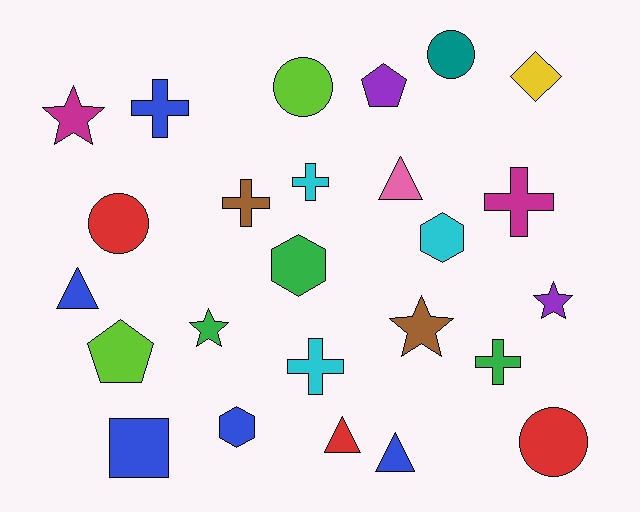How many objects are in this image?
There are 25 objects.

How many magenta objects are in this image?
There are 2 magenta objects.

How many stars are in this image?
There are 4 stars.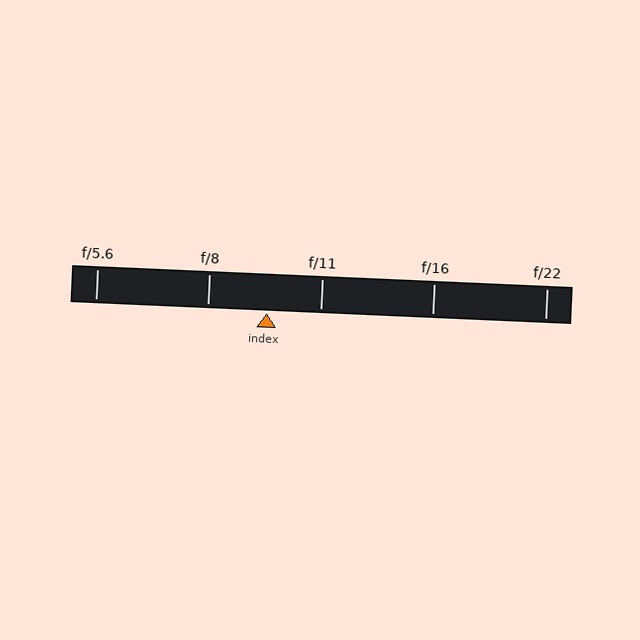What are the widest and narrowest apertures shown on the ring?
The widest aperture shown is f/5.6 and the narrowest is f/22.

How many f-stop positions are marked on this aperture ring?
There are 5 f-stop positions marked.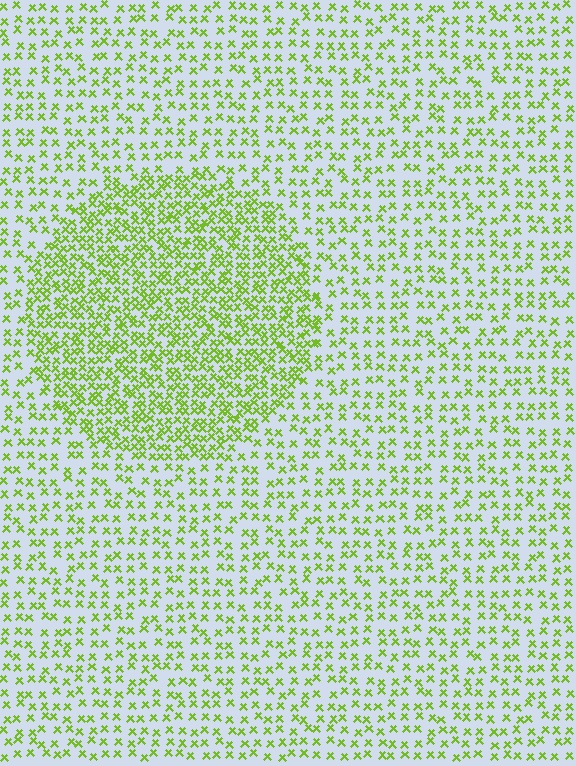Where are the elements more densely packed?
The elements are more densely packed inside the circle boundary.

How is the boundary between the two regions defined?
The boundary is defined by a change in element density (approximately 2.1x ratio). All elements are the same color, size, and shape.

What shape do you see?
I see a circle.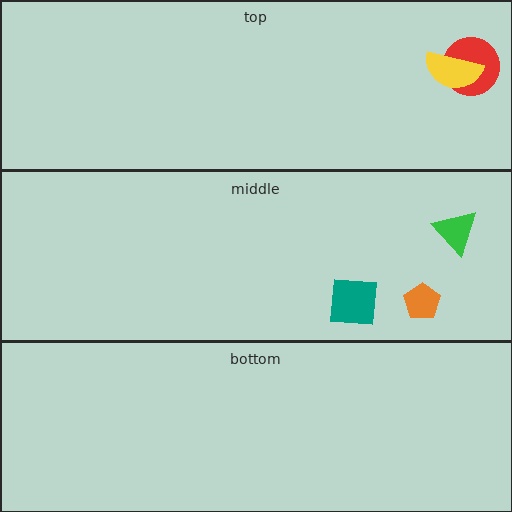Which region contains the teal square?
The middle region.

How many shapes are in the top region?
2.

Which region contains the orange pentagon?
The middle region.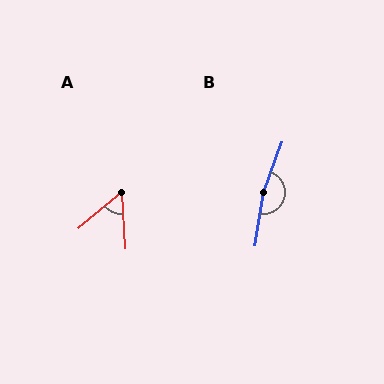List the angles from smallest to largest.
A (53°), B (169°).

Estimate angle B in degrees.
Approximately 169 degrees.